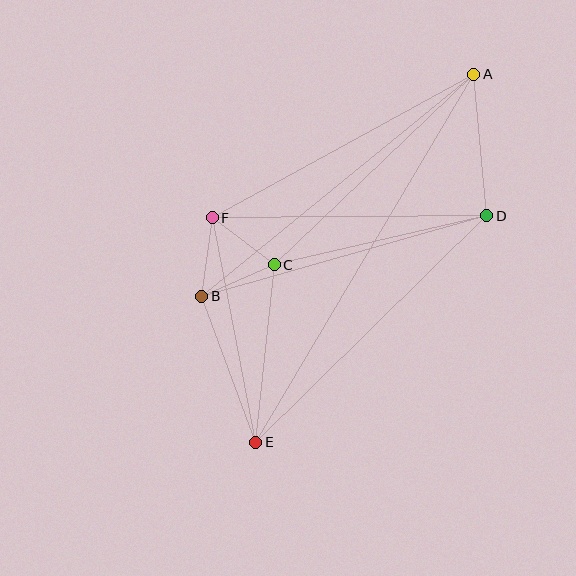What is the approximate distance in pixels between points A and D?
The distance between A and D is approximately 142 pixels.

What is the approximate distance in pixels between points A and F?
The distance between A and F is approximately 298 pixels.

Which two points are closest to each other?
Points C and F are closest to each other.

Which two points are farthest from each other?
Points A and E are farthest from each other.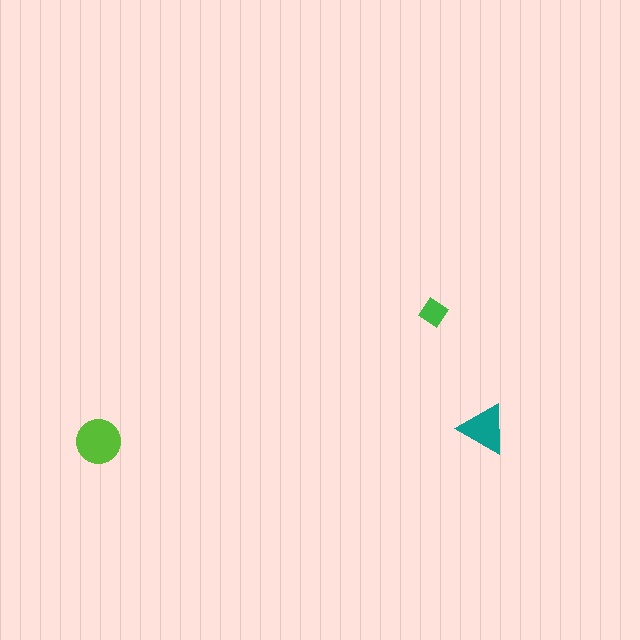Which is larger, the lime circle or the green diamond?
The lime circle.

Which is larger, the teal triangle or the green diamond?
The teal triangle.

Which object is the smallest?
The green diamond.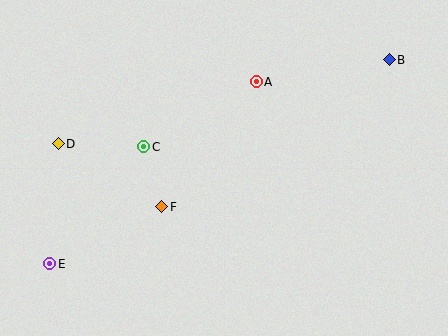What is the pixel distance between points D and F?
The distance between D and F is 121 pixels.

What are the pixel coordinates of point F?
Point F is at (162, 207).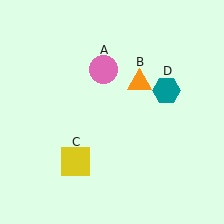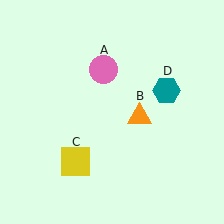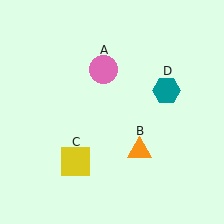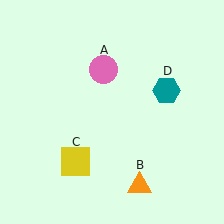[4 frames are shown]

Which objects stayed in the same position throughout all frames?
Pink circle (object A) and yellow square (object C) and teal hexagon (object D) remained stationary.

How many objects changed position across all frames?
1 object changed position: orange triangle (object B).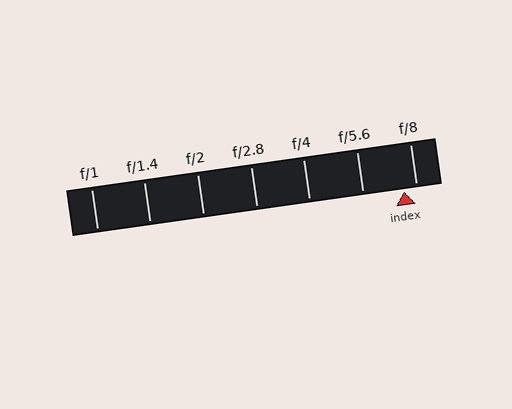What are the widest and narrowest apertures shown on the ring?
The widest aperture shown is f/1 and the narrowest is f/8.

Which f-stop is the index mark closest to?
The index mark is closest to f/8.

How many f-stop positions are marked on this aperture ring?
There are 7 f-stop positions marked.